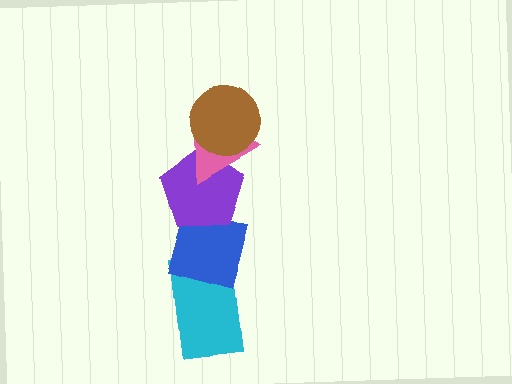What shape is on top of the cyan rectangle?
The blue diamond is on top of the cyan rectangle.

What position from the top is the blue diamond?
The blue diamond is 4th from the top.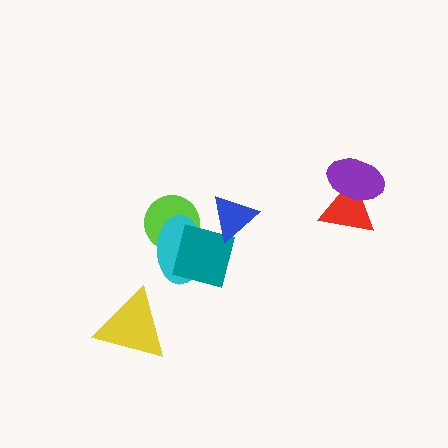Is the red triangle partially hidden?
Yes, it is partially covered by another shape.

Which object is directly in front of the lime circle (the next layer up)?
The cyan ellipse is directly in front of the lime circle.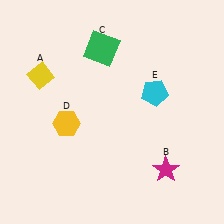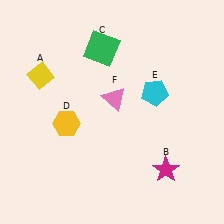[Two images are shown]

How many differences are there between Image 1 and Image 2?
There is 1 difference between the two images.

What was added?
A pink triangle (F) was added in Image 2.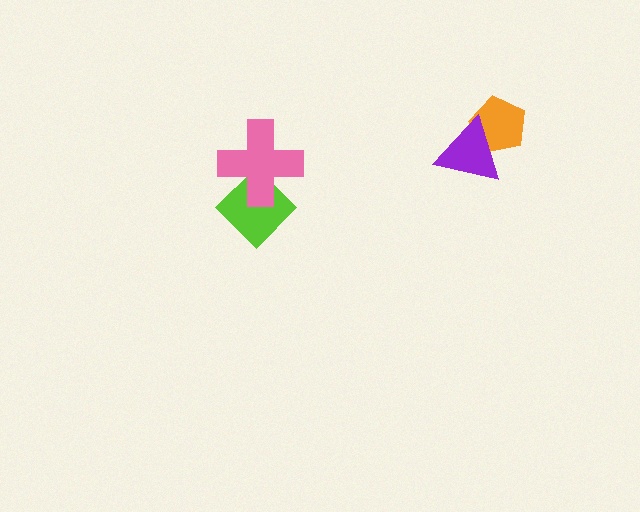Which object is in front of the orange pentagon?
The purple triangle is in front of the orange pentagon.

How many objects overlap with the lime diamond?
1 object overlaps with the lime diamond.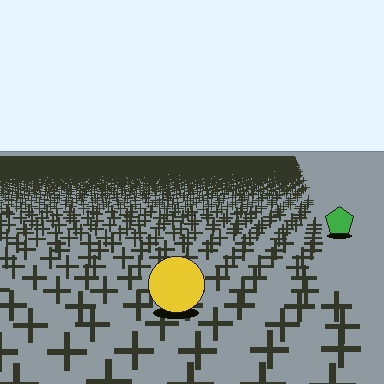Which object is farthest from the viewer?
The green pentagon is farthest from the viewer. It appears smaller and the ground texture around it is denser.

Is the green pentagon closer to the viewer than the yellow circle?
No. The yellow circle is closer — you can tell from the texture gradient: the ground texture is coarser near it.